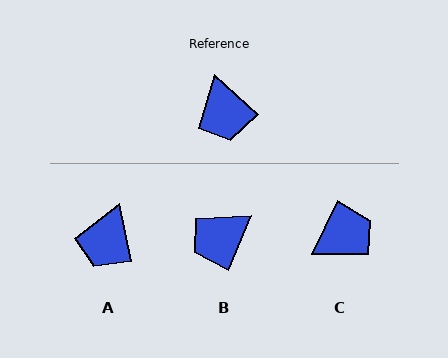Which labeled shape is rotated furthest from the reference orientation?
C, about 107 degrees away.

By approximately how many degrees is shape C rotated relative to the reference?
Approximately 107 degrees counter-clockwise.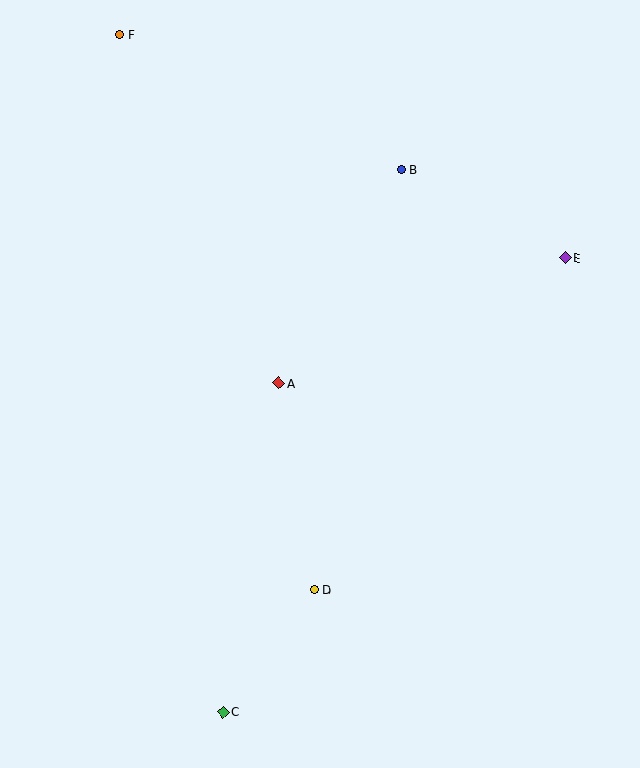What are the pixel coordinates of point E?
Point E is at (565, 258).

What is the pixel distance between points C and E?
The distance between C and E is 569 pixels.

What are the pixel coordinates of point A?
Point A is at (279, 383).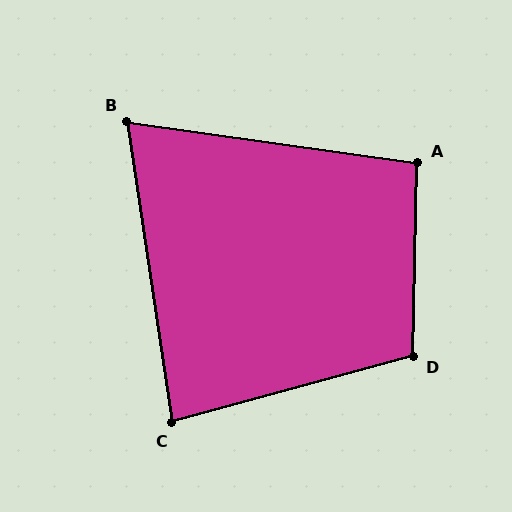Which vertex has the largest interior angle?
D, at approximately 107 degrees.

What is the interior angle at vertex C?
Approximately 83 degrees (acute).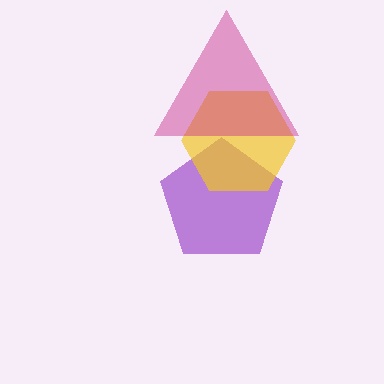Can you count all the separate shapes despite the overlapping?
Yes, there are 3 separate shapes.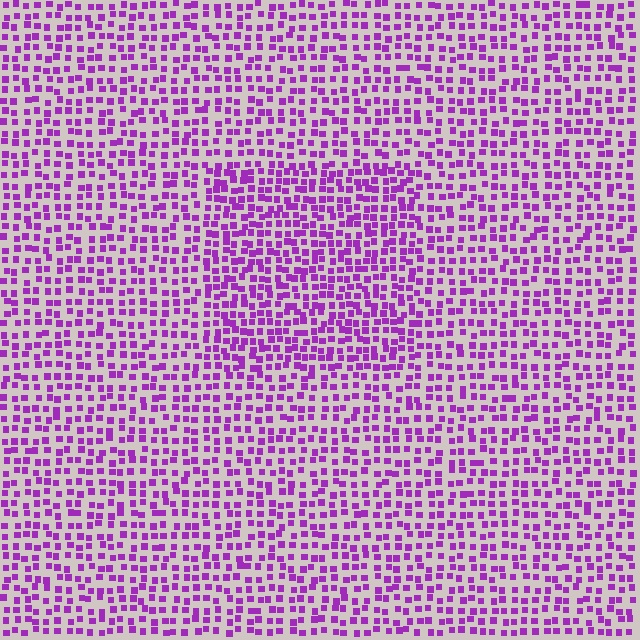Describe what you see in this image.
The image contains small purple elements arranged at two different densities. A rectangle-shaped region is visible where the elements are more densely packed than the surrounding area.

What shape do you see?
I see a rectangle.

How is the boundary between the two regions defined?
The boundary is defined by a change in element density (approximately 1.4x ratio). All elements are the same color, size, and shape.